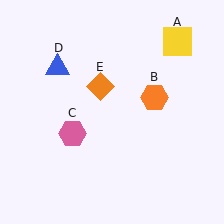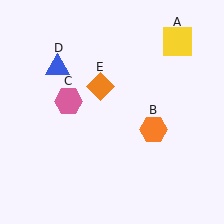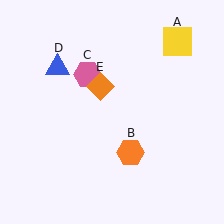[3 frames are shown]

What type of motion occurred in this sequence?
The orange hexagon (object B), pink hexagon (object C) rotated clockwise around the center of the scene.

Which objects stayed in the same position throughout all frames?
Yellow square (object A) and blue triangle (object D) and orange diamond (object E) remained stationary.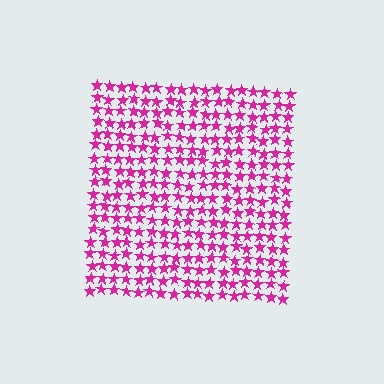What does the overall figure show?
The overall figure shows a square.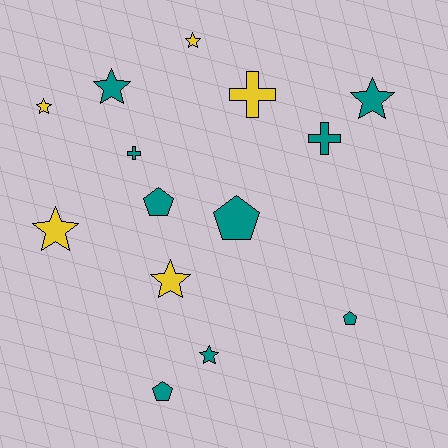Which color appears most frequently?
Teal, with 9 objects.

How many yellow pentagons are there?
There are no yellow pentagons.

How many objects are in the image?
There are 14 objects.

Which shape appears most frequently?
Star, with 7 objects.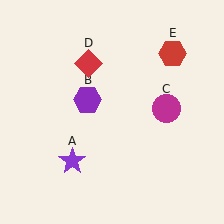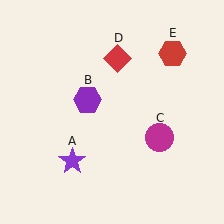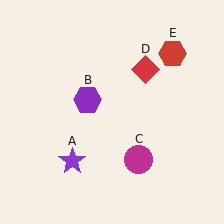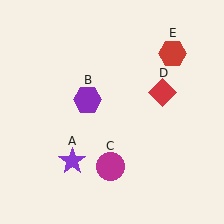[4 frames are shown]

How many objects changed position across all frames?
2 objects changed position: magenta circle (object C), red diamond (object D).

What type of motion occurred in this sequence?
The magenta circle (object C), red diamond (object D) rotated clockwise around the center of the scene.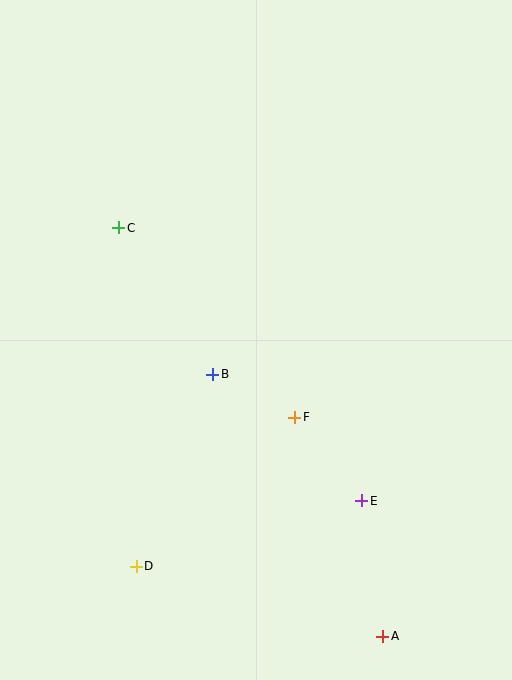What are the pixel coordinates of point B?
Point B is at (213, 374).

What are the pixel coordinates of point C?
Point C is at (119, 228).